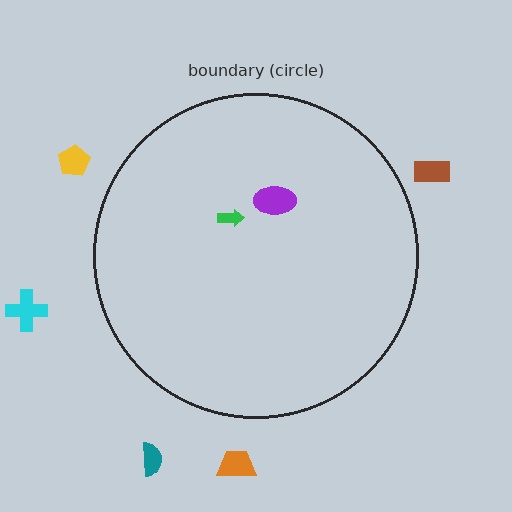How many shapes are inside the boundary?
2 inside, 5 outside.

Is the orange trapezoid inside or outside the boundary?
Outside.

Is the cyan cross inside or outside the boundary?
Outside.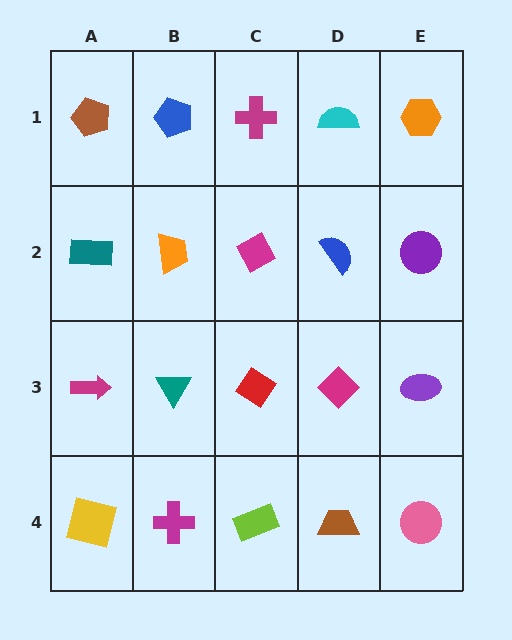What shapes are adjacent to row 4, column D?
A magenta diamond (row 3, column D), a lime rectangle (row 4, column C), a pink circle (row 4, column E).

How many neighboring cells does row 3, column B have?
4.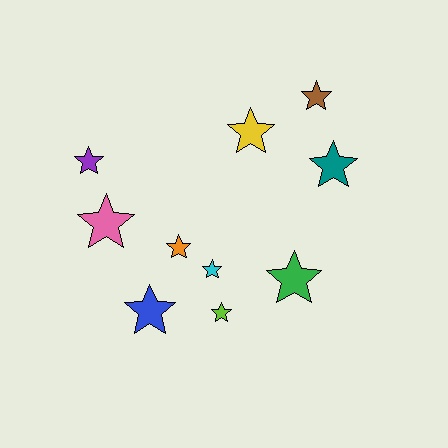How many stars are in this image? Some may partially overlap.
There are 10 stars.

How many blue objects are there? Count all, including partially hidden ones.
There is 1 blue object.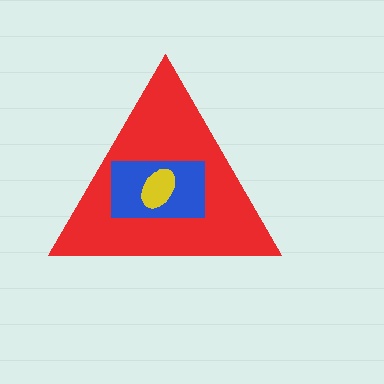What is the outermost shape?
The red triangle.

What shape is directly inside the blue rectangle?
The yellow ellipse.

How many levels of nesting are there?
3.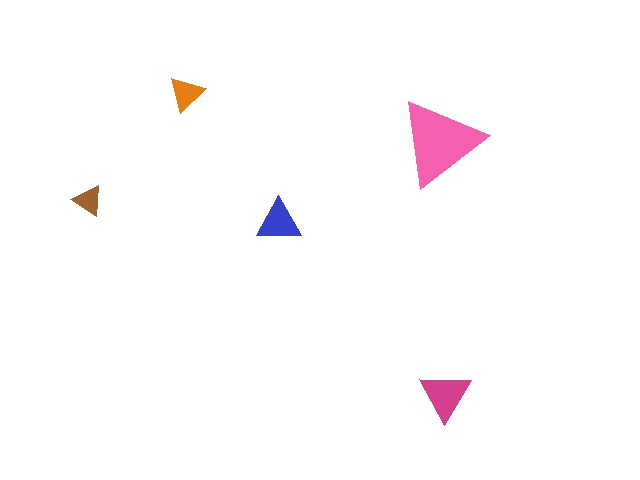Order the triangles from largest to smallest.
the pink one, the magenta one, the blue one, the orange one, the brown one.